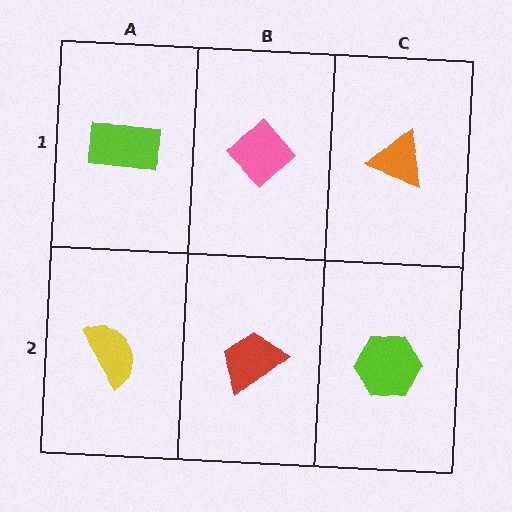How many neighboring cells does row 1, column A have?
2.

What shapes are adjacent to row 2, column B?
A pink diamond (row 1, column B), a yellow semicircle (row 2, column A), a lime hexagon (row 2, column C).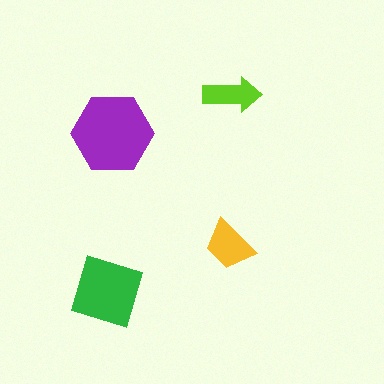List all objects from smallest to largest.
The lime arrow, the yellow trapezoid, the green diamond, the purple hexagon.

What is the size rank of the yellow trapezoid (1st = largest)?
3rd.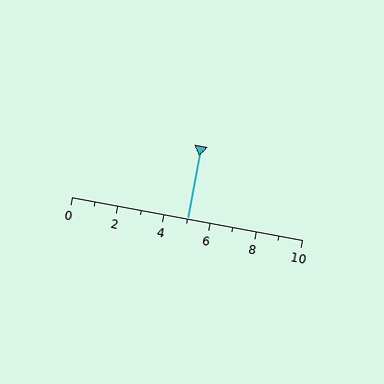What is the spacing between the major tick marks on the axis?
The major ticks are spaced 2 apart.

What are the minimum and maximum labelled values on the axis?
The axis runs from 0 to 10.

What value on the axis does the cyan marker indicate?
The marker indicates approximately 5.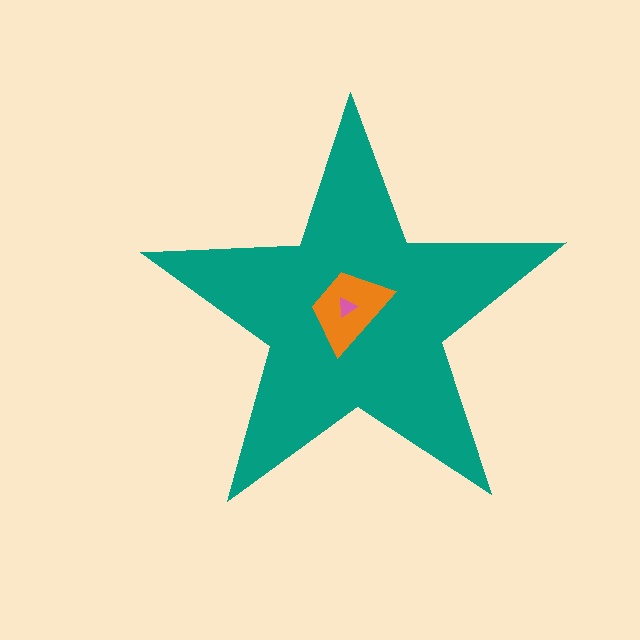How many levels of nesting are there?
3.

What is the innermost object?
The pink triangle.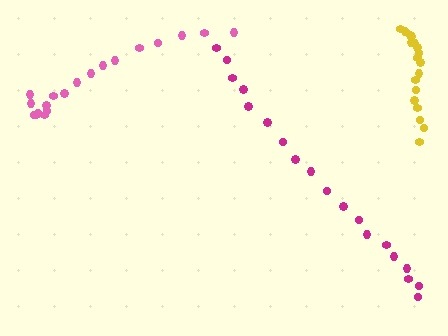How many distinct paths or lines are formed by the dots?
There are 3 distinct paths.